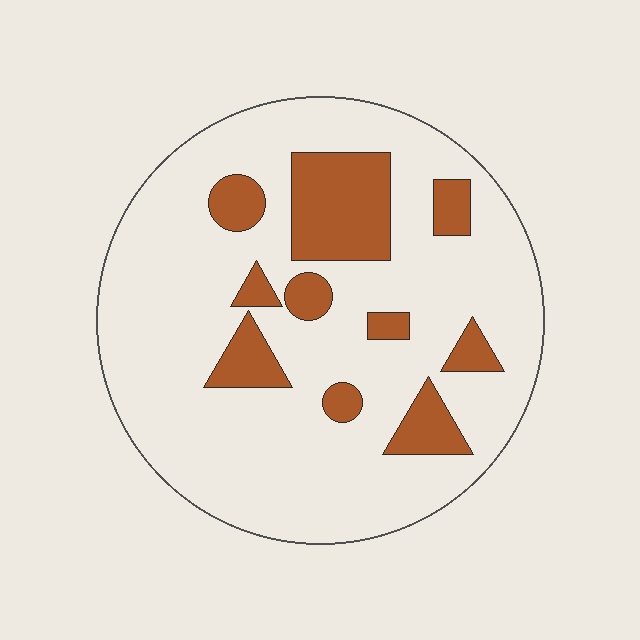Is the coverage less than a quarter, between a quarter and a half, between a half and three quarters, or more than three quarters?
Less than a quarter.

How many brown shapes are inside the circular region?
10.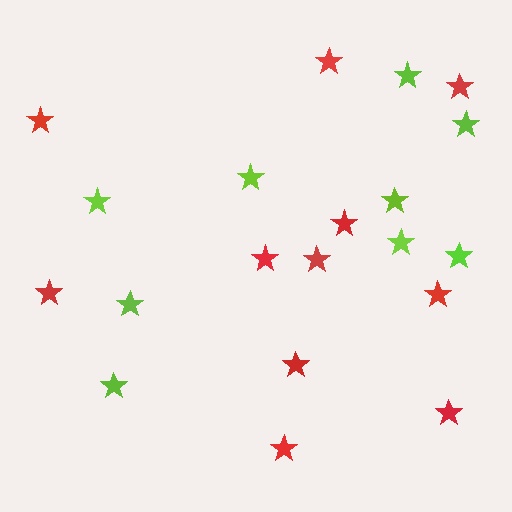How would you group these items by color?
There are 2 groups: one group of red stars (11) and one group of lime stars (9).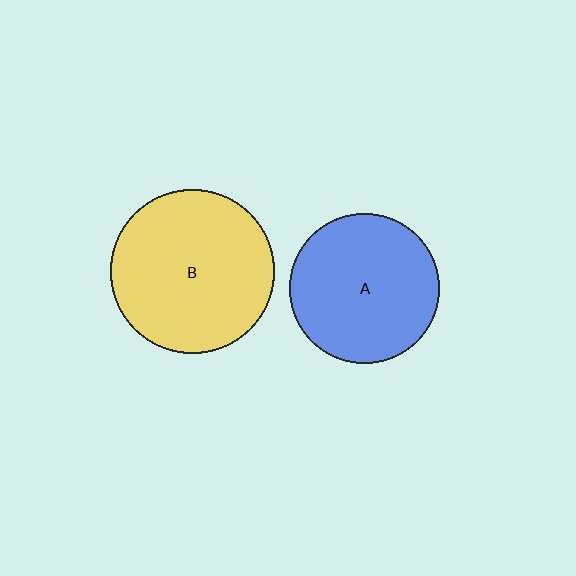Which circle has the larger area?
Circle B (yellow).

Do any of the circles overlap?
No, none of the circles overlap.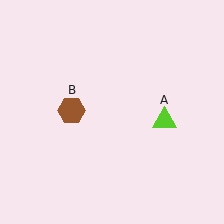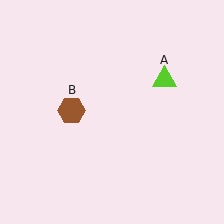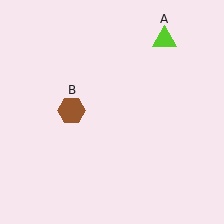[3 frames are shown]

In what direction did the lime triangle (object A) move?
The lime triangle (object A) moved up.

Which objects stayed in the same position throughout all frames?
Brown hexagon (object B) remained stationary.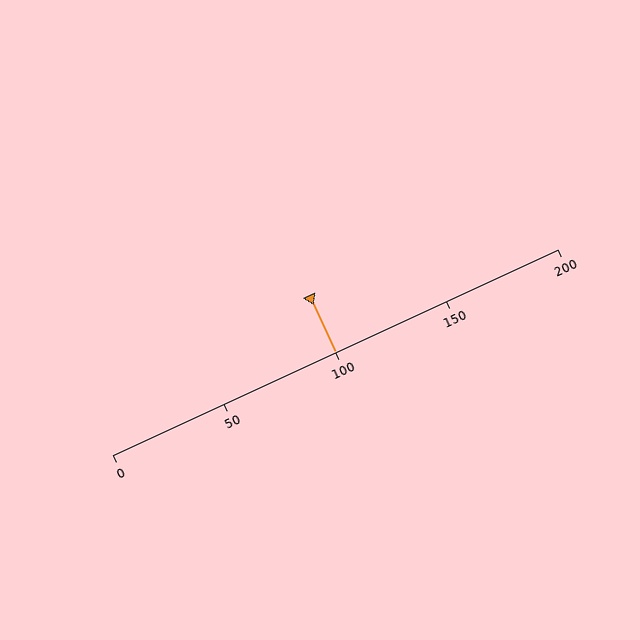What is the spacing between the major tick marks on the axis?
The major ticks are spaced 50 apart.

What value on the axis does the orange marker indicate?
The marker indicates approximately 100.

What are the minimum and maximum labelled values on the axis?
The axis runs from 0 to 200.